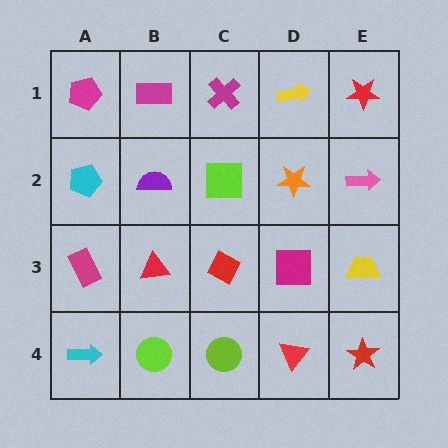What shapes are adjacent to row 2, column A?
A magenta pentagon (row 1, column A), a magenta rectangle (row 3, column A), a purple semicircle (row 2, column B).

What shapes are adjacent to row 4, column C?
A red diamond (row 3, column C), a lime circle (row 4, column B), a red triangle (row 4, column D).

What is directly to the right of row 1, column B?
A magenta cross.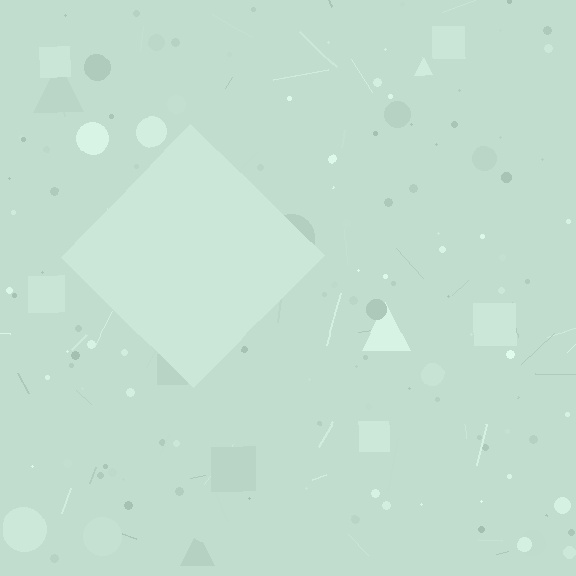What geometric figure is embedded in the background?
A diamond is embedded in the background.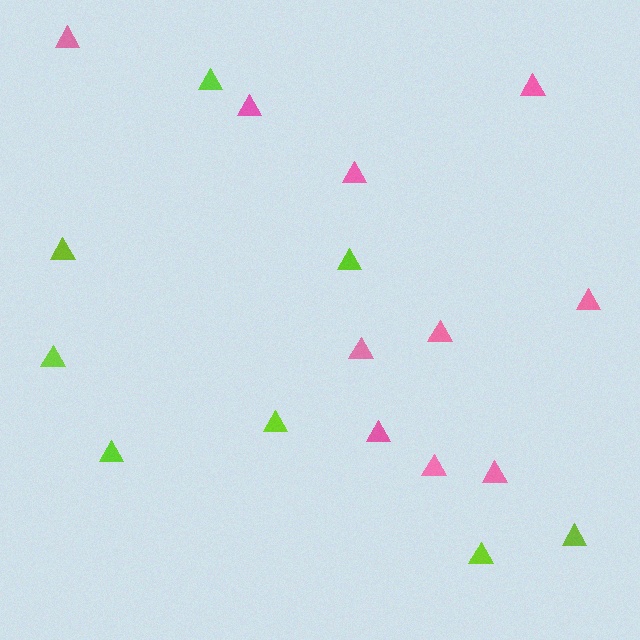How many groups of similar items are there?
There are 2 groups: one group of pink triangles (10) and one group of lime triangles (8).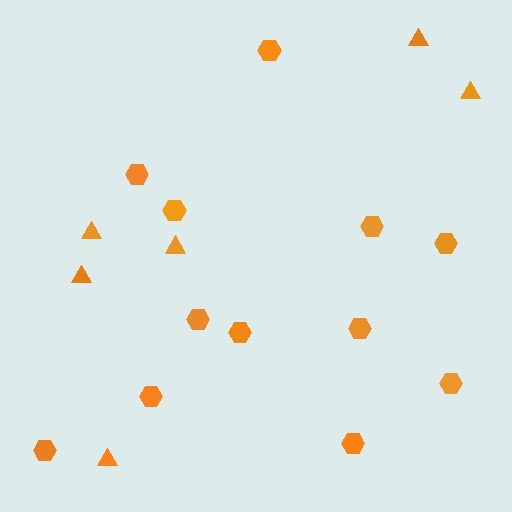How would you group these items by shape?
There are 2 groups: one group of triangles (6) and one group of hexagons (12).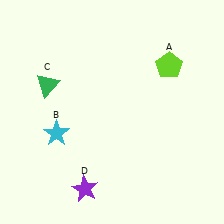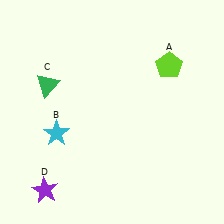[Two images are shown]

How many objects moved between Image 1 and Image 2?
1 object moved between the two images.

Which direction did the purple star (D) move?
The purple star (D) moved left.